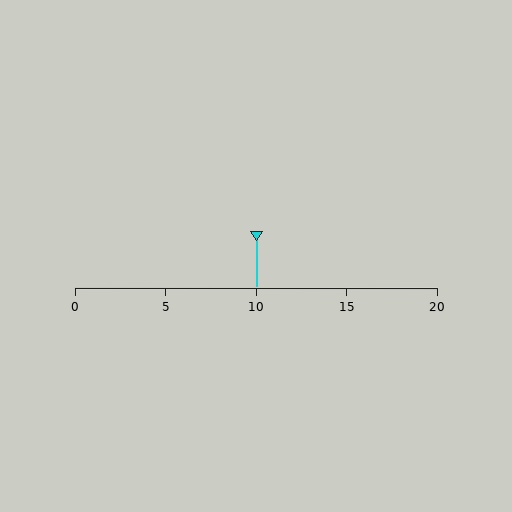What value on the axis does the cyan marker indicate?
The marker indicates approximately 10.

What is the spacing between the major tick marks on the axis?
The major ticks are spaced 5 apart.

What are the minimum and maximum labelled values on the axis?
The axis runs from 0 to 20.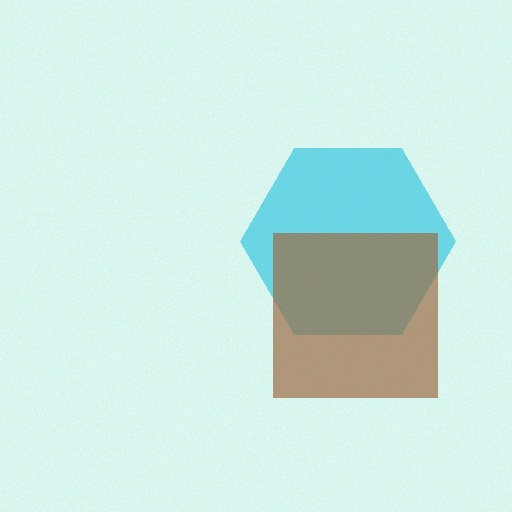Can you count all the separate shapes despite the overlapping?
Yes, there are 2 separate shapes.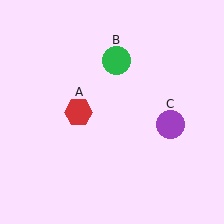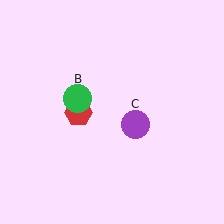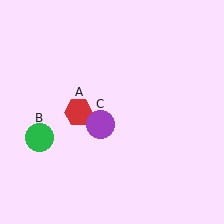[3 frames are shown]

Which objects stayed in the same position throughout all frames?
Red hexagon (object A) remained stationary.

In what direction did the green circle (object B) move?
The green circle (object B) moved down and to the left.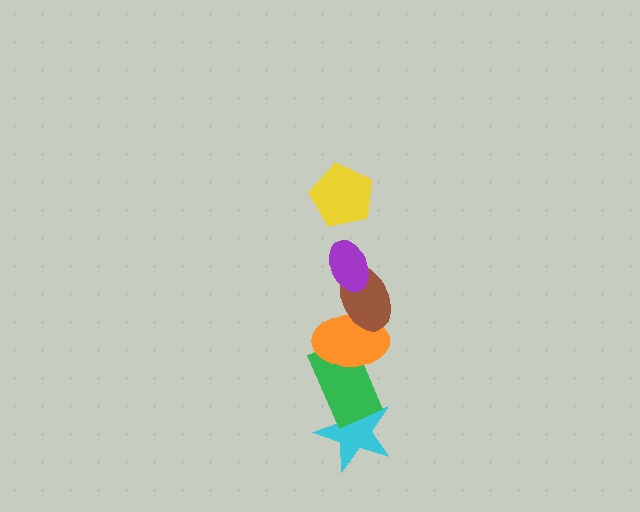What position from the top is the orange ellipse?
The orange ellipse is 4th from the top.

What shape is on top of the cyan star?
The green rectangle is on top of the cyan star.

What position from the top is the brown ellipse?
The brown ellipse is 3rd from the top.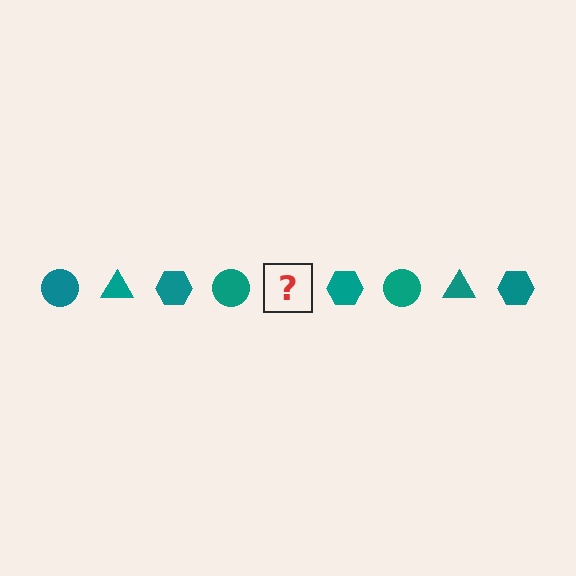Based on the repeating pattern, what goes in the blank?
The blank should be a teal triangle.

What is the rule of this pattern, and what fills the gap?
The rule is that the pattern cycles through circle, triangle, hexagon shapes in teal. The gap should be filled with a teal triangle.